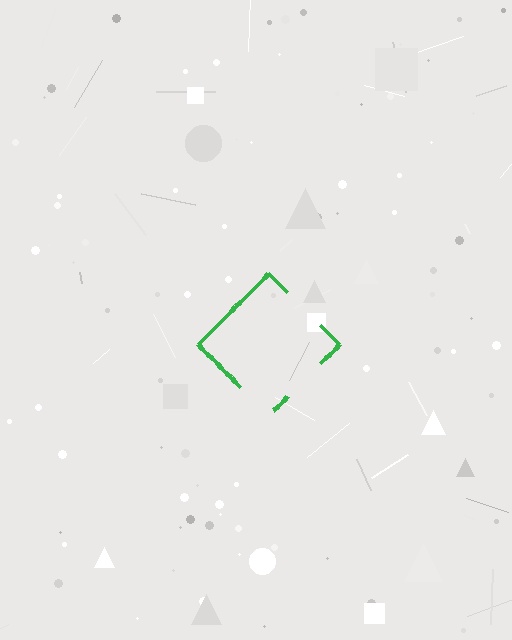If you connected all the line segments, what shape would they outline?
They would outline a diamond.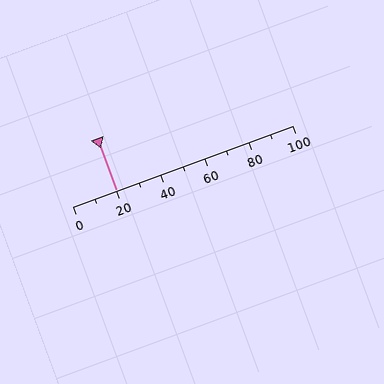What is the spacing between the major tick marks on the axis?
The major ticks are spaced 20 apart.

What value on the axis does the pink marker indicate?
The marker indicates approximately 20.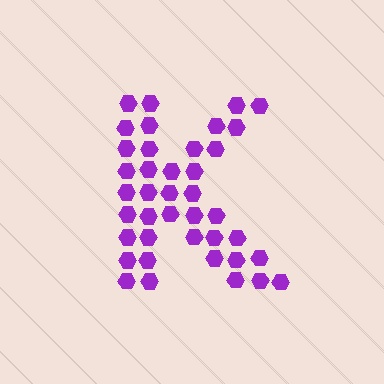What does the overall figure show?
The overall figure shows the letter K.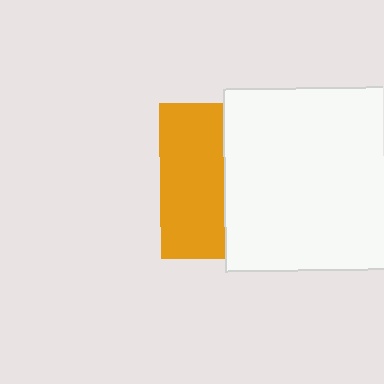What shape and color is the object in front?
The object in front is a white rectangle.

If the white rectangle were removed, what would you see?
You would see the complete orange square.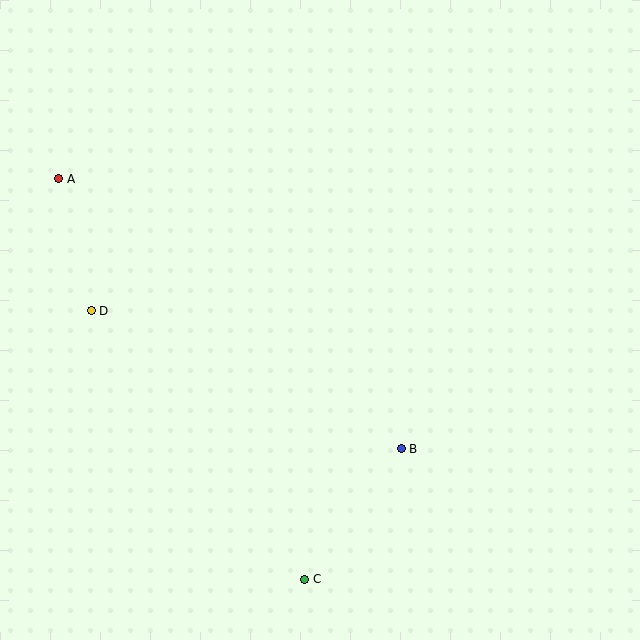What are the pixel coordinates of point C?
Point C is at (305, 579).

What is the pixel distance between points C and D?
The distance between C and D is 343 pixels.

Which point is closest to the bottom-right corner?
Point B is closest to the bottom-right corner.